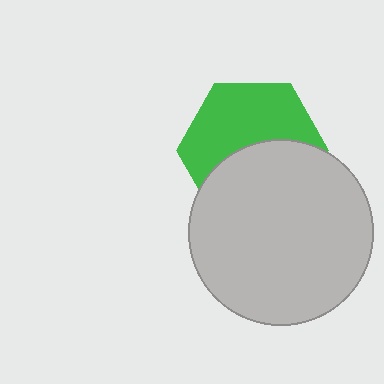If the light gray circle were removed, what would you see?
You would see the complete green hexagon.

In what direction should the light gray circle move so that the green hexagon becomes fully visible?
The light gray circle should move down. That is the shortest direction to clear the overlap and leave the green hexagon fully visible.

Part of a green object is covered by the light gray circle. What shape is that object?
It is a hexagon.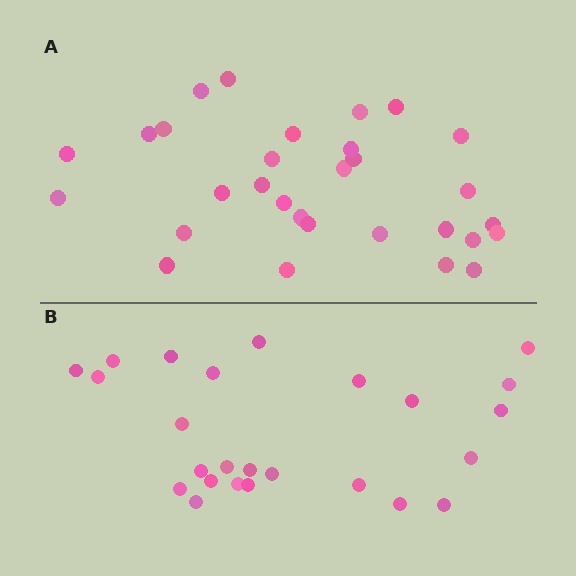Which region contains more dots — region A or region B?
Region A (the top region) has more dots.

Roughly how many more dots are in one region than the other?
Region A has about 5 more dots than region B.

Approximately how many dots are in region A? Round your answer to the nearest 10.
About 30 dots.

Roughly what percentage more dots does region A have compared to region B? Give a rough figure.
About 20% more.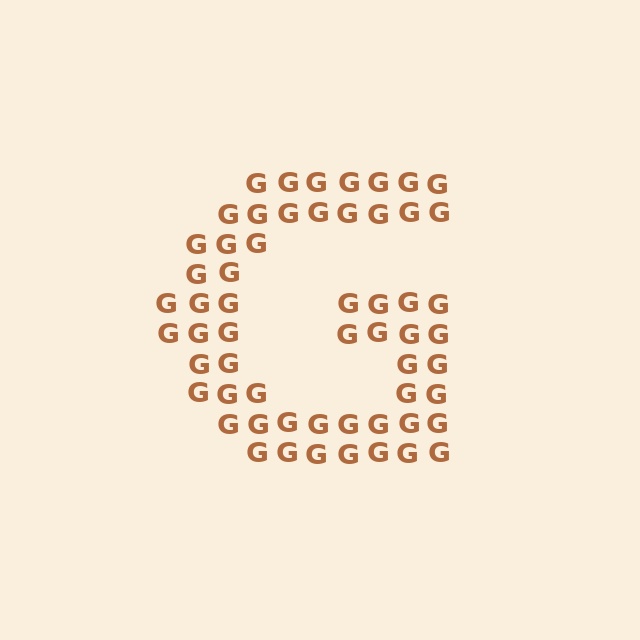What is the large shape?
The large shape is the letter G.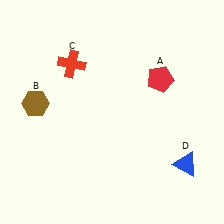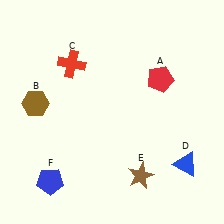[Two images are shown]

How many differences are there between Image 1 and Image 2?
There are 2 differences between the two images.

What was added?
A brown star (E), a blue pentagon (F) were added in Image 2.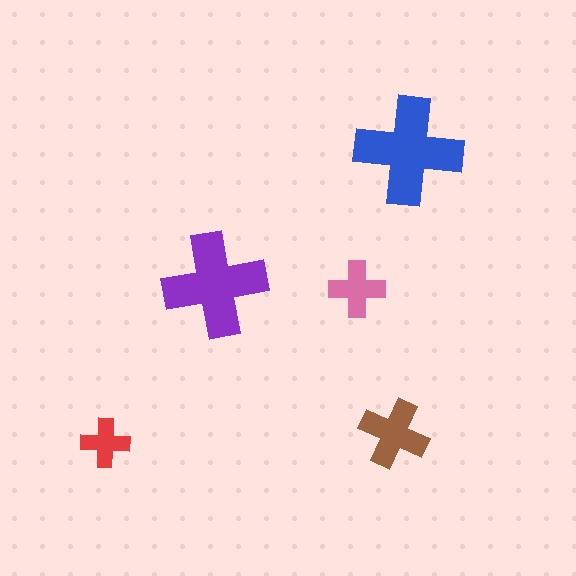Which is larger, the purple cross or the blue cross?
The blue one.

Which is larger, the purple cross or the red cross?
The purple one.